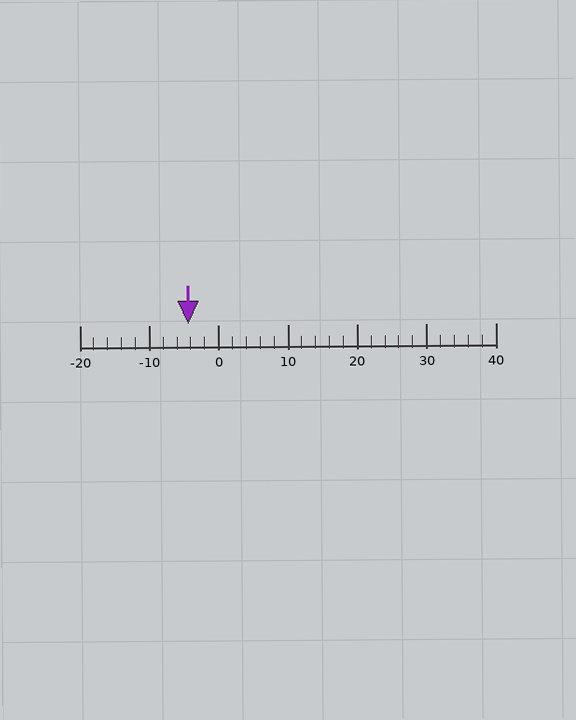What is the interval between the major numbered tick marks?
The major tick marks are spaced 10 units apart.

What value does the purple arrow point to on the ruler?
The purple arrow points to approximately -4.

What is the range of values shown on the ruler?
The ruler shows values from -20 to 40.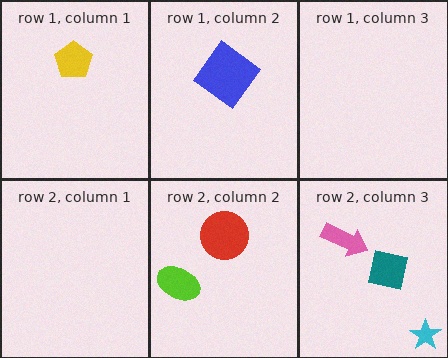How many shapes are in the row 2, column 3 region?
3.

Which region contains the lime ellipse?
The row 2, column 2 region.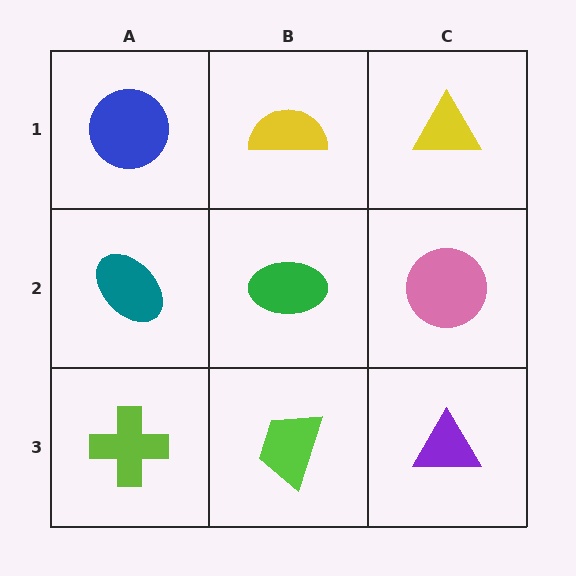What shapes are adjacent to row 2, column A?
A blue circle (row 1, column A), a lime cross (row 3, column A), a green ellipse (row 2, column B).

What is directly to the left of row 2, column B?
A teal ellipse.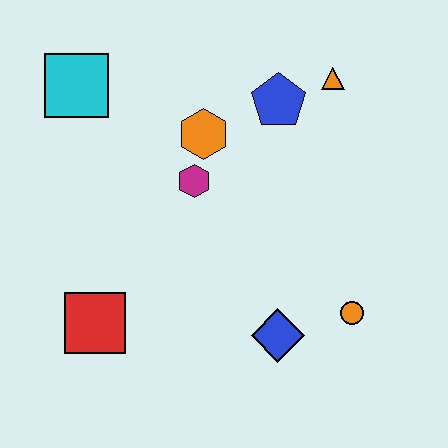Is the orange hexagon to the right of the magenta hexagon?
Yes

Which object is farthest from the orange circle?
The cyan square is farthest from the orange circle.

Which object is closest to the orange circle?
The blue diamond is closest to the orange circle.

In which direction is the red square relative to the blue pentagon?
The red square is below the blue pentagon.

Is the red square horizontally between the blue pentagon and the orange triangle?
No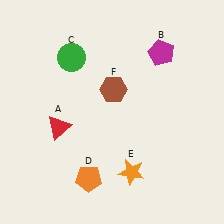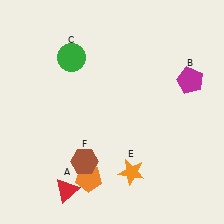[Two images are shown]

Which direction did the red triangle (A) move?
The red triangle (A) moved down.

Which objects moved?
The objects that moved are: the red triangle (A), the magenta pentagon (B), the brown hexagon (F).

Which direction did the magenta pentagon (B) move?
The magenta pentagon (B) moved right.